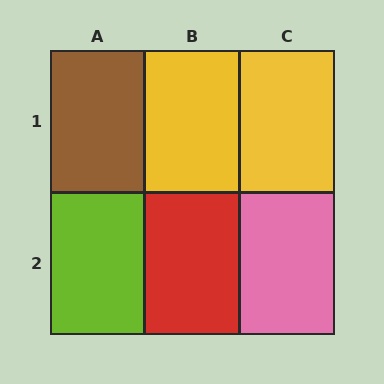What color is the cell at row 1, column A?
Brown.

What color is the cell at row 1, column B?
Yellow.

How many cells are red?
1 cell is red.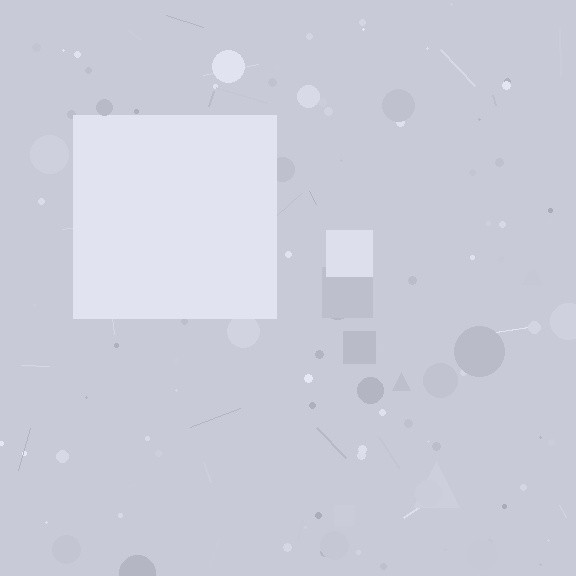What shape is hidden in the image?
A square is hidden in the image.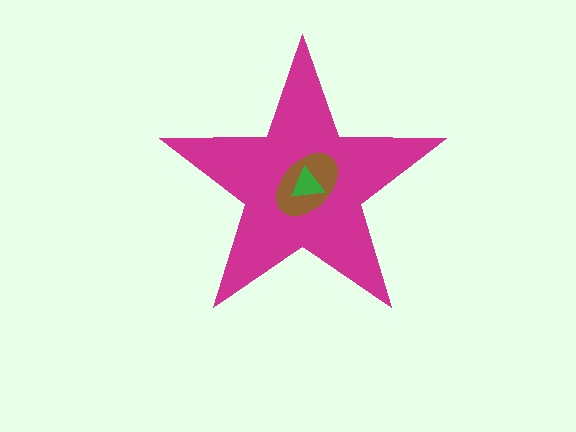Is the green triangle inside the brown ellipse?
Yes.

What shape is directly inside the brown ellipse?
The green triangle.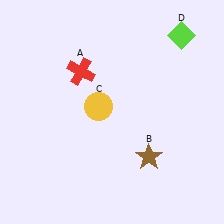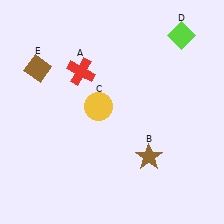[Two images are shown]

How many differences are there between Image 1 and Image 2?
There is 1 difference between the two images.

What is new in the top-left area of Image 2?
A brown diamond (E) was added in the top-left area of Image 2.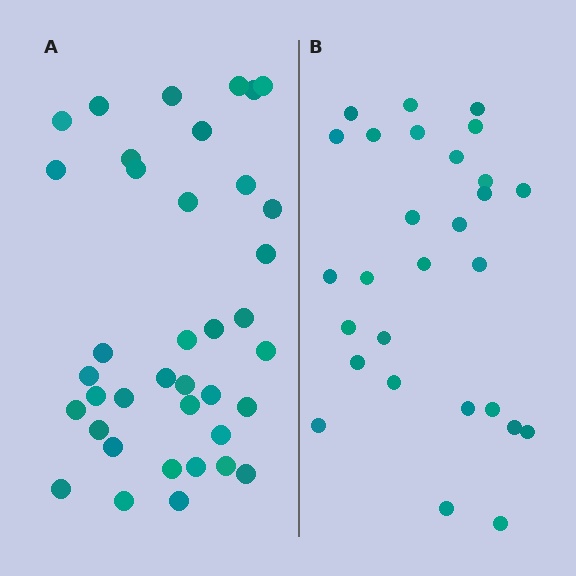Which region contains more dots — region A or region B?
Region A (the left region) has more dots.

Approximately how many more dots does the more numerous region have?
Region A has roughly 10 or so more dots than region B.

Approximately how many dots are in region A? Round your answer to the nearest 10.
About 40 dots. (The exact count is 38, which rounds to 40.)